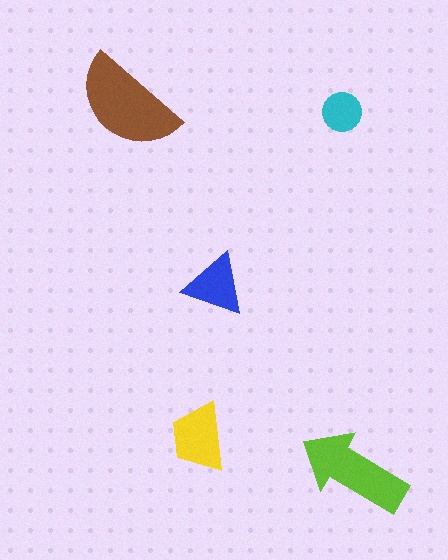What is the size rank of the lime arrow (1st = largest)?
2nd.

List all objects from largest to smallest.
The brown semicircle, the lime arrow, the yellow trapezoid, the blue triangle, the cyan circle.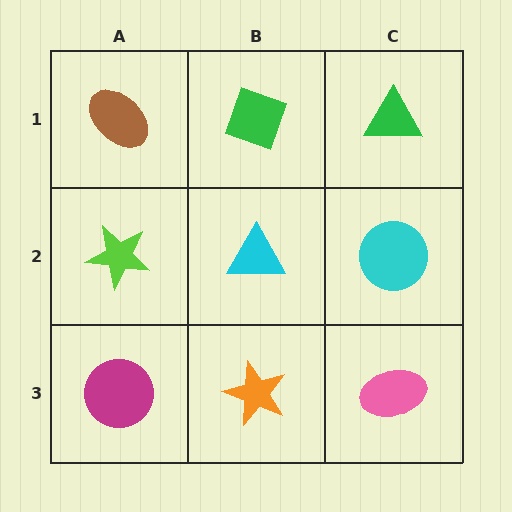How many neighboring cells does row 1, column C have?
2.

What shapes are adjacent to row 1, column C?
A cyan circle (row 2, column C), a green diamond (row 1, column B).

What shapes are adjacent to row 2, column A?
A brown ellipse (row 1, column A), a magenta circle (row 3, column A), a cyan triangle (row 2, column B).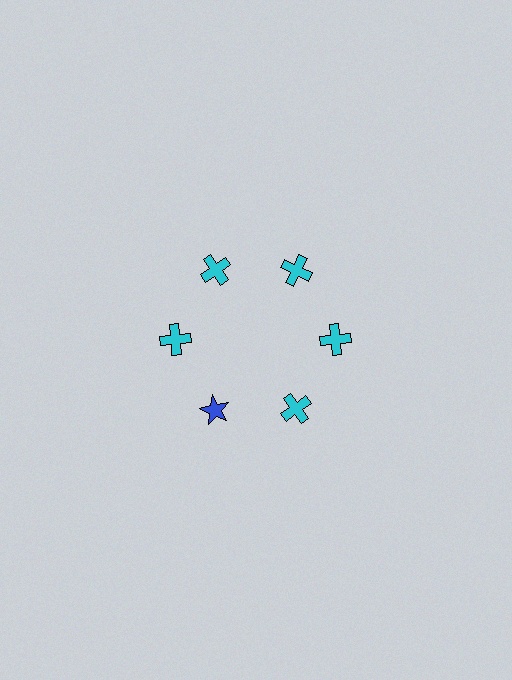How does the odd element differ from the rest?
It differs in both color (blue instead of cyan) and shape (star instead of cross).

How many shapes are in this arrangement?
There are 6 shapes arranged in a ring pattern.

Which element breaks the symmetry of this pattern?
The blue star at roughly the 7 o'clock position breaks the symmetry. All other shapes are cyan crosses.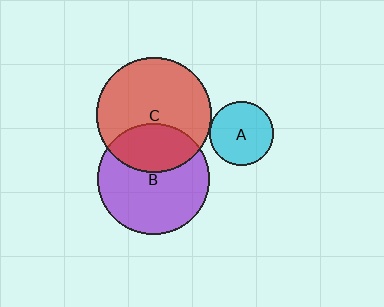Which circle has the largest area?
Circle C (red).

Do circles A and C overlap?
Yes.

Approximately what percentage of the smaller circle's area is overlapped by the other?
Approximately 5%.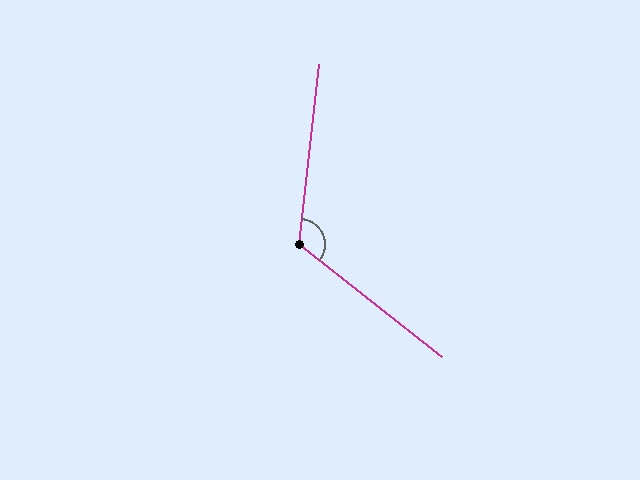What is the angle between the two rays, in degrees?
Approximately 122 degrees.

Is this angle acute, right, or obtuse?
It is obtuse.